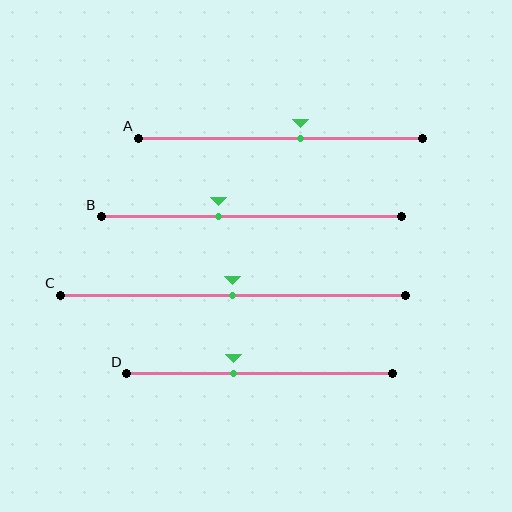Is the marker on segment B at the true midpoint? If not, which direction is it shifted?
No, the marker on segment B is shifted to the left by about 11% of the segment length.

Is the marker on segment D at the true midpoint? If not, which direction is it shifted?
No, the marker on segment D is shifted to the left by about 10% of the segment length.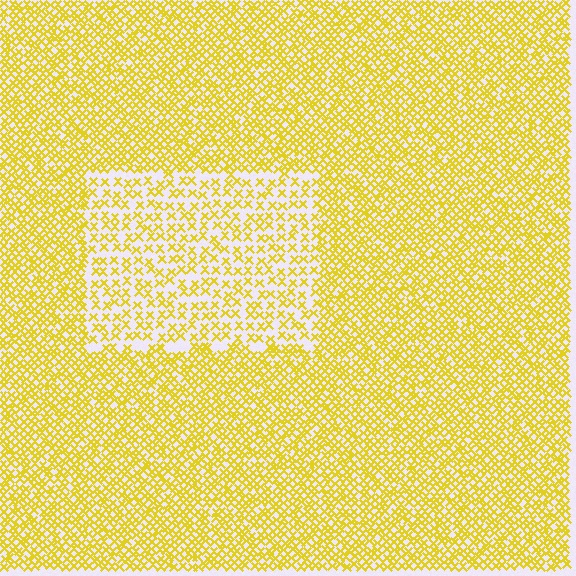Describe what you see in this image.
The image contains small yellow elements arranged at two different densities. A rectangle-shaped region is visible where the elements are less densely packed than the surrounding area.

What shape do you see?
I see a rectangle.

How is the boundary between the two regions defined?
The boundary is defined by a change in element density (approximately 2.0x ratio). All elements are the same color, size, and shape.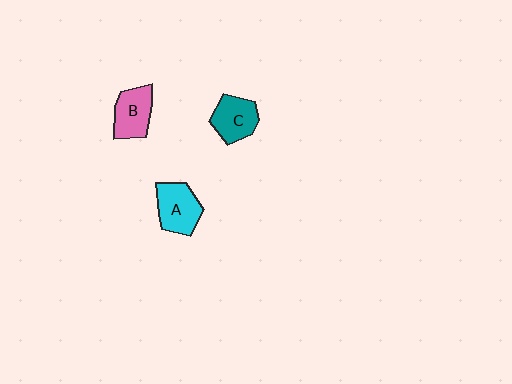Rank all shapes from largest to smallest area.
From largest to smallest: A (cyan), B (pink), C (teal).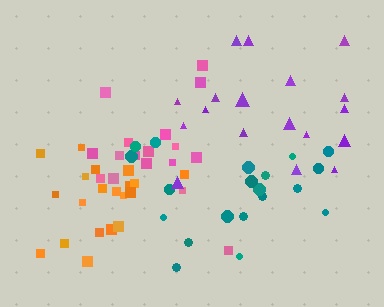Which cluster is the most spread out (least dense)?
Purple.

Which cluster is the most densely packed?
Orange.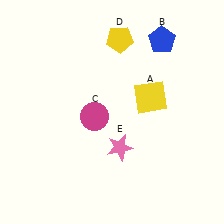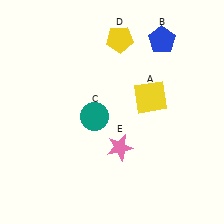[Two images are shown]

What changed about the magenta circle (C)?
In Image 1, C is magenta. In Image 2, it changed to teal.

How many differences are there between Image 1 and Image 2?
There is 1 difference between the two images.